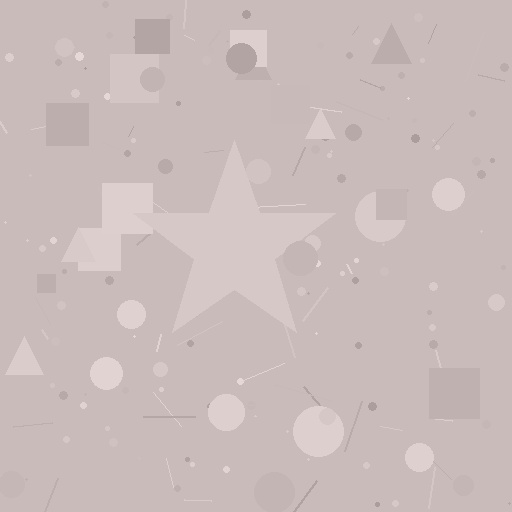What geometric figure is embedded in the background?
A star is embedded in the background.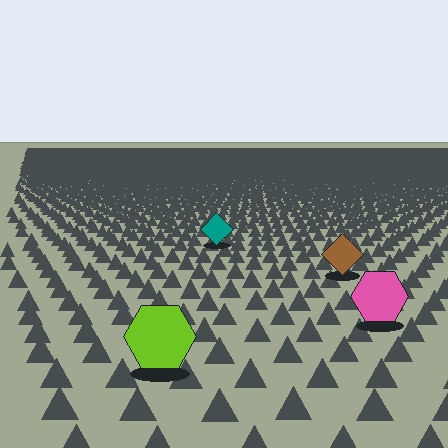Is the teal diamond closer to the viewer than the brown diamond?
No. The brown diamond is closer — you can tell from the texture gradient: the ground texture is coarser near it.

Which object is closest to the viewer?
The lime hexagon is closest. The texture marks near it are larger and more spread out.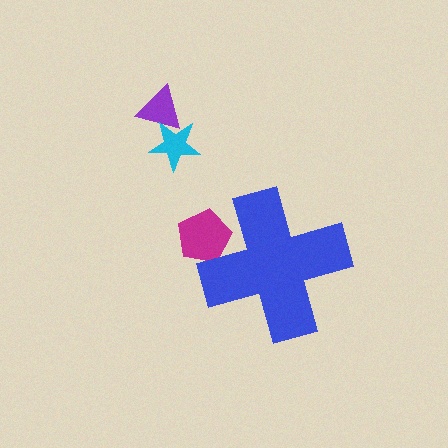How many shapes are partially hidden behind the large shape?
1 shape is partially hidden.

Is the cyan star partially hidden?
No, the cyan star is fully visible.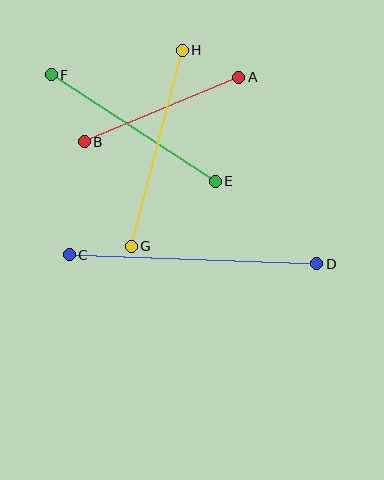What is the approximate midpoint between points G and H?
The midpoint is at approximately (157, 148) pixels.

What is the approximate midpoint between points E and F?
The midpoint is at approximately (133, 128) pixels.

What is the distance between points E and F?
The distance is approximately 195 pixels.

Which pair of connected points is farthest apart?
Points C and D are farthest apart.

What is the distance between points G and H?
The distance is approximately 202 pixels.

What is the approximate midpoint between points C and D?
The midpoint is at approximately (193, 259) pixels.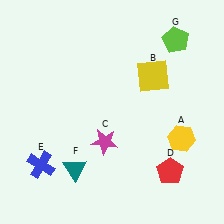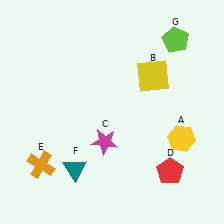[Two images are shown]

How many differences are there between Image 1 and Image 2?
There is 1 difference between the two images.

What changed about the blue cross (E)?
In Image 1, E is blue. In Image 2, it changed to orange.